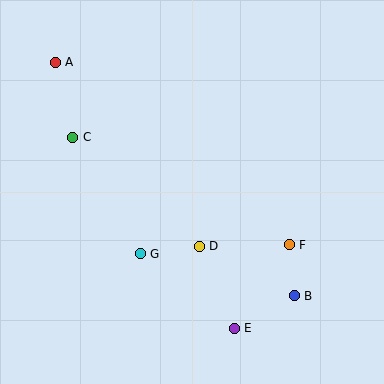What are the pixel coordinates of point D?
Point D is at (199, 246).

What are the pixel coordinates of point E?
Point E is at (234, 328).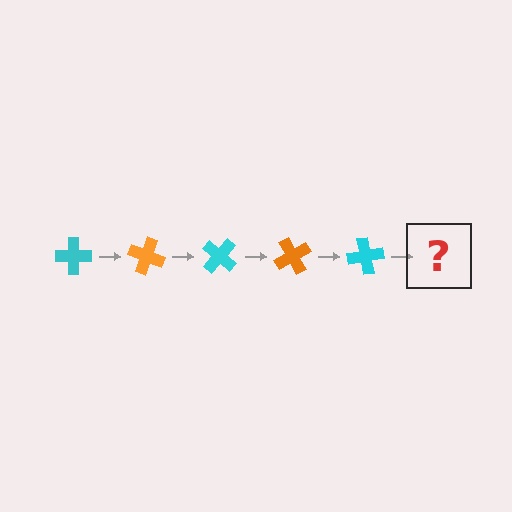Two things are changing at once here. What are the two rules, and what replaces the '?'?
The two rules are that it rotates 20 degrees each step and the color cycles through cyan and orange. The '?' should be an orange cross, rotated 100 degrees from the start.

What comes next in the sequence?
The next element should be an orange cross, rotated 100 degrees from the start.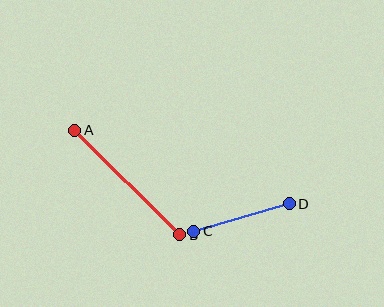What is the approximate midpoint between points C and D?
The midpoint is at approximately (241, 217) pixels.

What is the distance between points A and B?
The distance is approximately 148 pixels.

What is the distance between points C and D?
The distance is approximately 99 pixels.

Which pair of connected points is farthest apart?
Points A and B are farthest apart.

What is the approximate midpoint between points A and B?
The midpoint is at approximately (127, 182) pixels.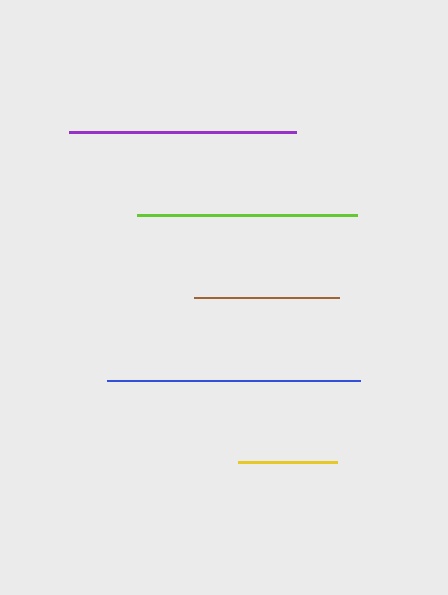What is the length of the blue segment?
The blue segment is approximately 254 pixels long.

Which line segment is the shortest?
The yellow line is the shortest at approximately 99 pixels.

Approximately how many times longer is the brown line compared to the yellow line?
The brown line is approximately 1.5 times the length of the yellow line.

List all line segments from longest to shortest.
From longest to shortest: blue, purple, lime, brown, yellow.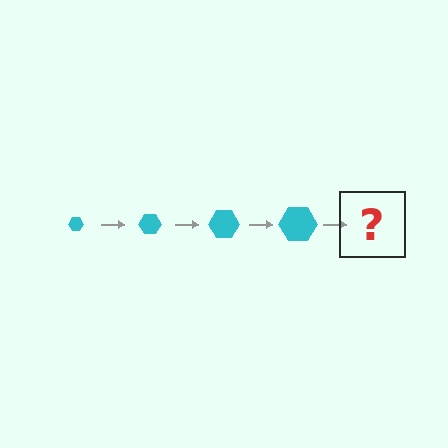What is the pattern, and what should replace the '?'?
The pattern is that the hexagon gets progressively larger each step. The '?' should be a cyan hexagon, larger than the previous one.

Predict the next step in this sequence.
The next step is a cyan hexagon, larger than the previous one.